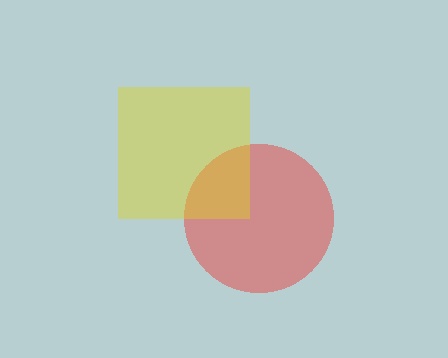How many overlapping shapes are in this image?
There are 2 overlapping shapes in the image.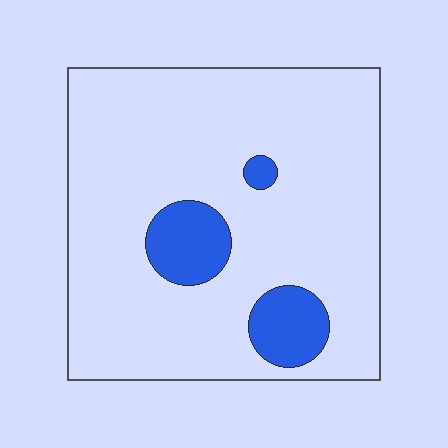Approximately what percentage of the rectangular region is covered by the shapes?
Approximately 10%.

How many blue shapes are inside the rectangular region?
3.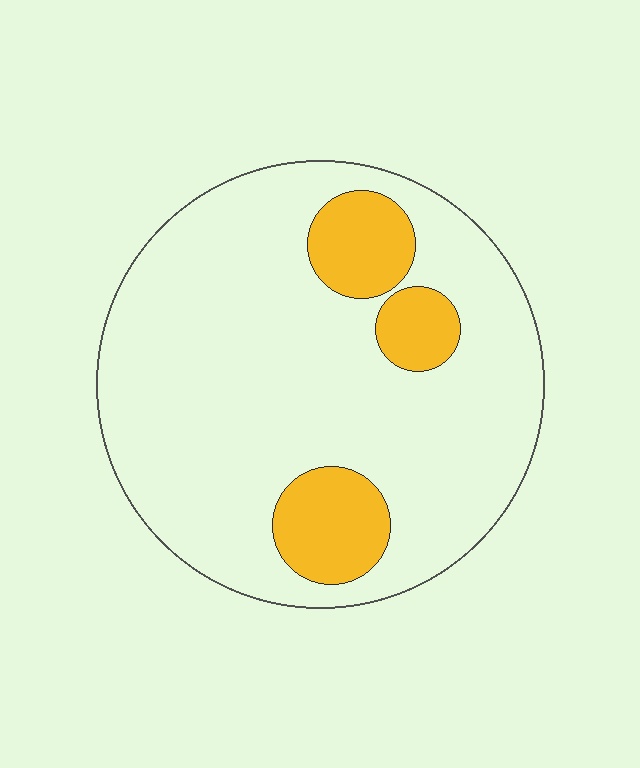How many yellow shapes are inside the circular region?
3.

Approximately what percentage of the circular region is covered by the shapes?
Approximately 15%.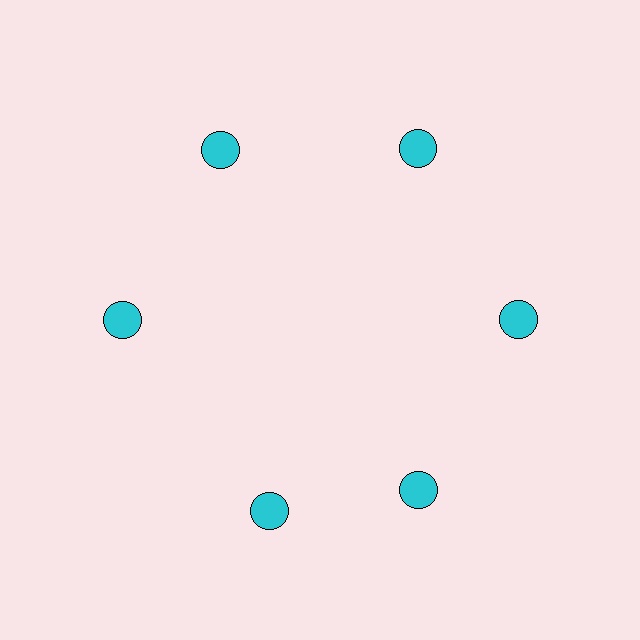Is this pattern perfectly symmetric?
No. The 6 cyan circles are arranged in a ring, but one element near the 7 o'clock position is rotated out of alignment along the ring, breaking the 6-fold rotational symmetry.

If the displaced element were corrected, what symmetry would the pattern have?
It would have 6-fold rotational symmetry — the pattern would map onto itself every 60 degrees.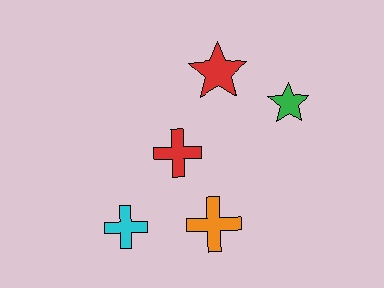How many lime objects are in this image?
There are no lime objects.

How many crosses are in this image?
There are 3 crosses.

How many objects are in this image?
There are 5 objects.